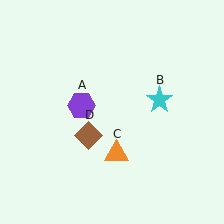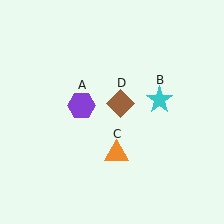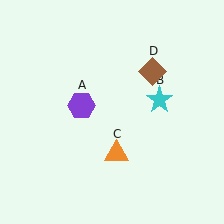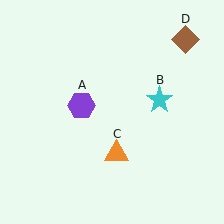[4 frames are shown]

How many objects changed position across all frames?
1 object changed position: brown diamond (object D).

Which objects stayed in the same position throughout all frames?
Purple hexagon (object A) and cyan star (object B) and orange triangle (object C) remained stationary.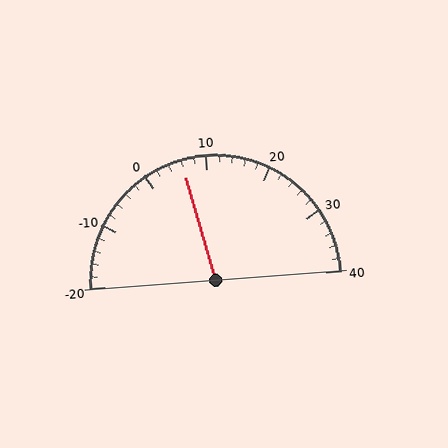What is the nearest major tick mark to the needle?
The nearest major tick mark is 10.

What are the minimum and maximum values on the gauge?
The gauge ranges from -20 to 40.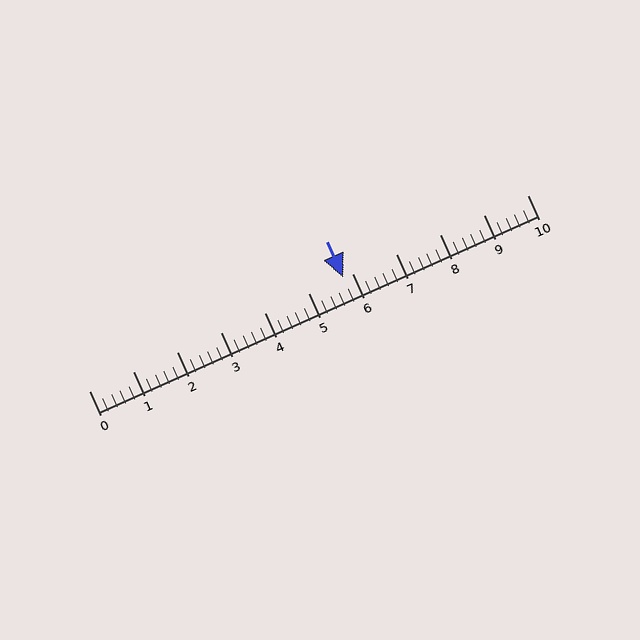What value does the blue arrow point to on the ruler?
The blue arrow points to approximately 5.8.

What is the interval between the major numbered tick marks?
The major tick marks are spaced 1 units apart.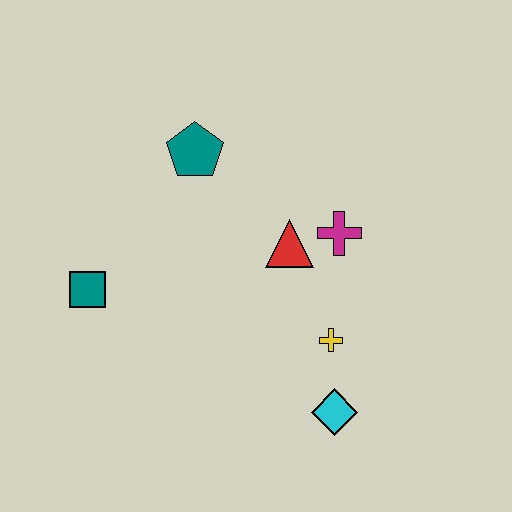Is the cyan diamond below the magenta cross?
Yes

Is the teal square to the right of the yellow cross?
No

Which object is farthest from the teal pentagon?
The cyan diamond is farthest from the teal pentagon.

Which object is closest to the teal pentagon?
The red triangle is closest to the teal pentagon.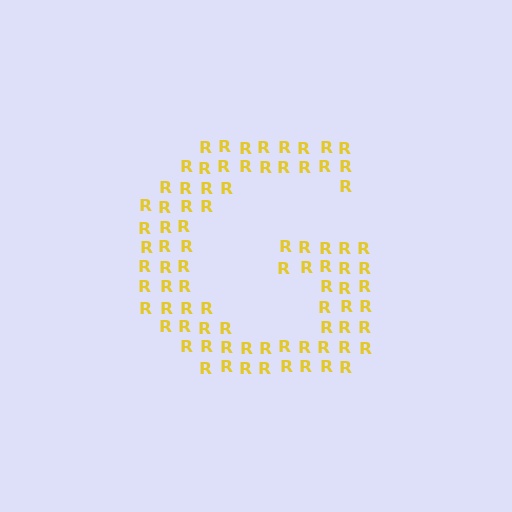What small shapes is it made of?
It is made of small letter R's.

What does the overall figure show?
The overall figure shows the letter G.